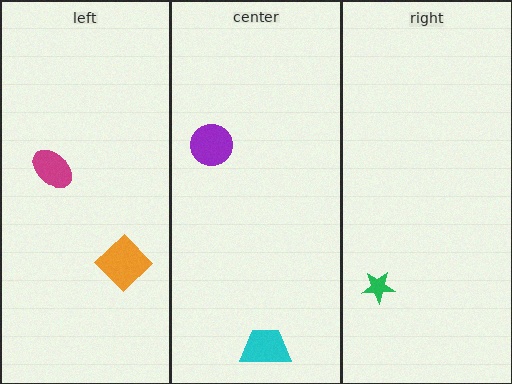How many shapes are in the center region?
2.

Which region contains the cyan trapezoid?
The center region.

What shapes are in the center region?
The purple circle, the cyan trapezoid.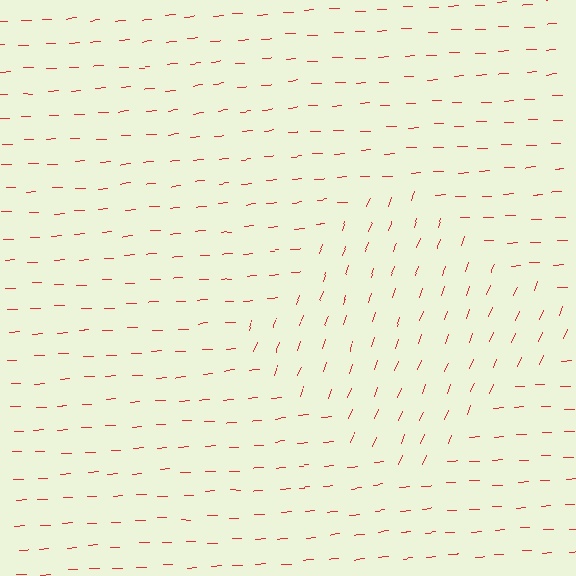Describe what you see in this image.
The image is filled with small red line segments. A diamond region in the image has lines oriented differently from the surrounding lines, creating a visible texture boundary.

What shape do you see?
I see a diamond.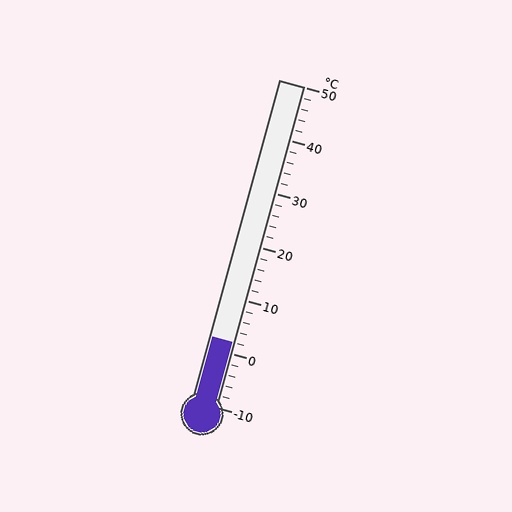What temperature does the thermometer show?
The thermometer shows approximately 2°C.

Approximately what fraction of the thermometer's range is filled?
The thermometer is filled to approximately 20% of its range.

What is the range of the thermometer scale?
The thermometer scale ranges from -10°C to 50°C.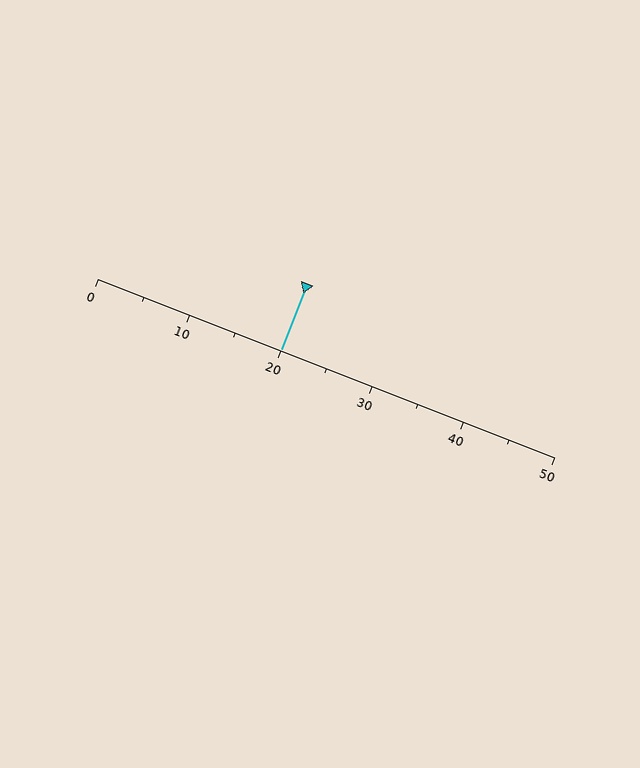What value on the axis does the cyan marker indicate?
The marker indicates approximately 20.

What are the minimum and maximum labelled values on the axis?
The axis runs from 0 to 50.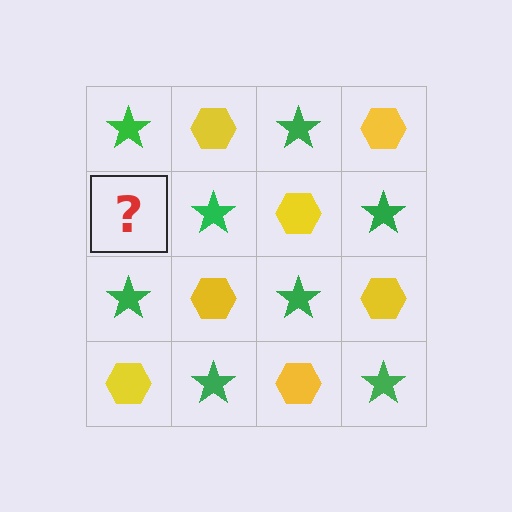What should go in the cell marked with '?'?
The missing cell should contain a yellow hexagon.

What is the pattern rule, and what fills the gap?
The rule is that it alternates green star and yellow hexagon in a checkerboard pattern. The gap should be filled with a yellow hexagon.